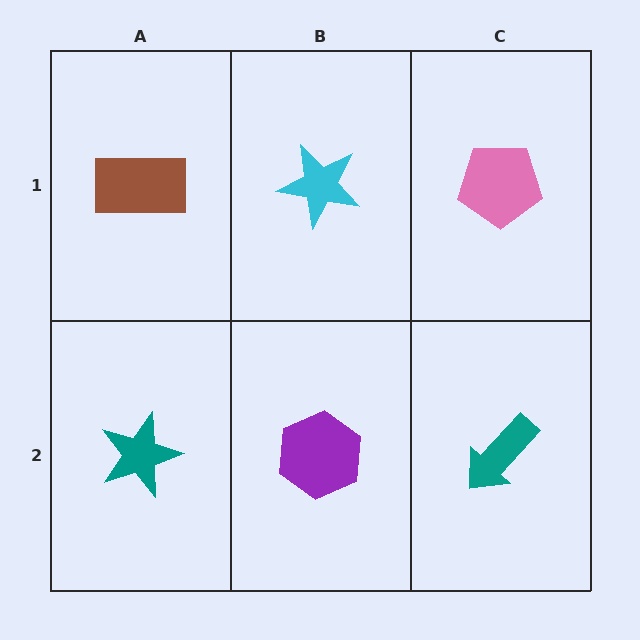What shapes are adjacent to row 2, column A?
A brown rectangle (row 1, column A), a purple hexagon (row 2, column B).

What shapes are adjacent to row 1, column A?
A teal star (row 2, column A), a cyan star (row 1, column B).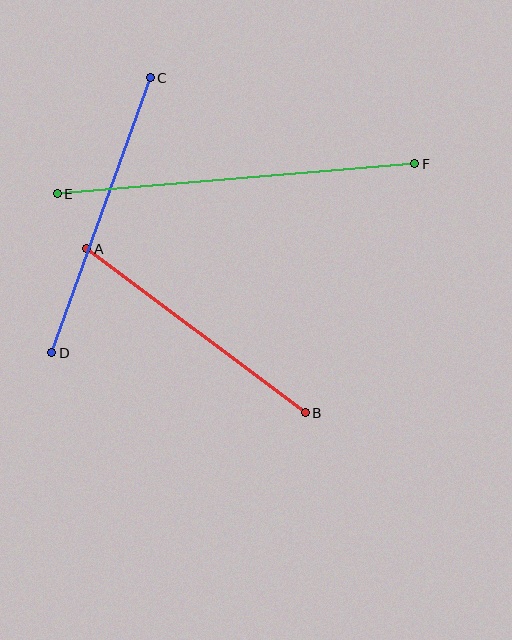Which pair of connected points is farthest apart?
Points E and F are farthest apart.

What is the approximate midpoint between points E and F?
The midpoint is at approximately (236, 179) pixels.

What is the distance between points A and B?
The distance is approximately 273 pixels.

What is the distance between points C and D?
The distance is approximately 292 pixels.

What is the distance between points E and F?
The distance is approximately 359 pixels.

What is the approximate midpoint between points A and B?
The midpoint is at approximately (196, 331) pixels.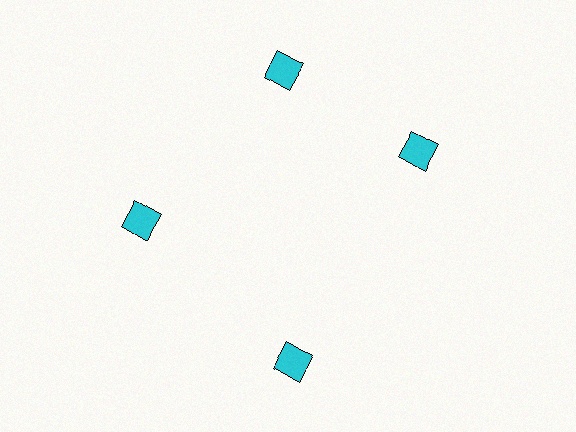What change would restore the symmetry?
The symmetry would be restored by rotating it back into even spacing with its neighbors so that all 4 squares sit at equal angles and equal distance from the center.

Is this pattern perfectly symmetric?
No. The 4 cyan squares are arranged in a ring, but one element near the 3 o'clock position is rotated out of alignment along the ring, breaking the 4-fold rotational symmetry.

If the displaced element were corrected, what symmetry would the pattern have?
It would have 4-fold rotational symmetry — the pattern would map onto itself every 90 degrees.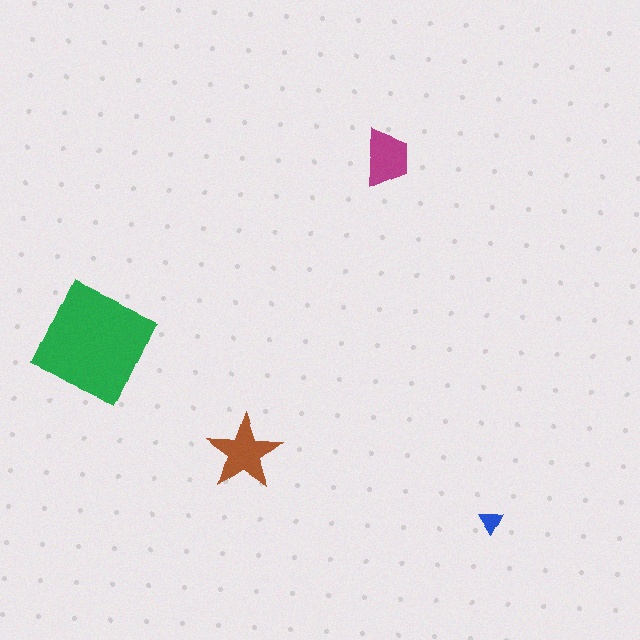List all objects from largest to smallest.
The green square, the brown star, the magenta trapezoid, the blue triangle.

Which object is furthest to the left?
The green square is leftmost.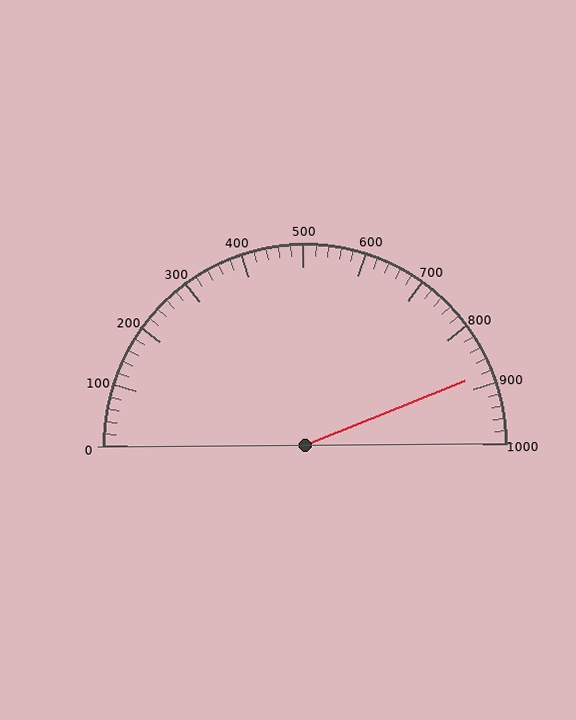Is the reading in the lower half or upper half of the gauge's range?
The reading is in the upper half of the range (0 to 1000).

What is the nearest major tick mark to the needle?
The nearest major tick mark is 900.